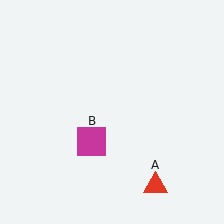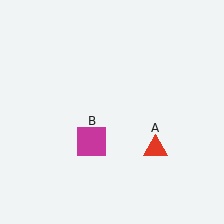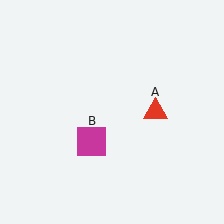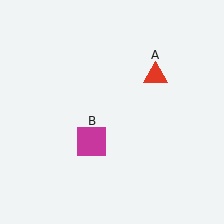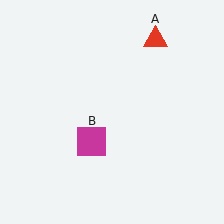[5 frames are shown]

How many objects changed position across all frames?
1 object changed position: red triangle (object A).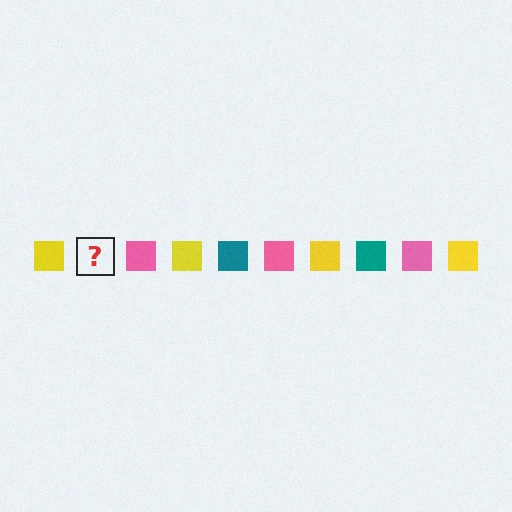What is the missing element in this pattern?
The missing element is a teal square.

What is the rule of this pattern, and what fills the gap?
The rule is that the pattern cycles through yellow, teal, pink squares. The gap should be filled with a teal square.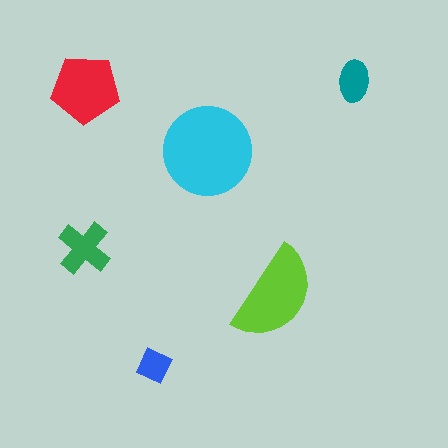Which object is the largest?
The cyan circle.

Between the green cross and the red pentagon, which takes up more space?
The red pentagon.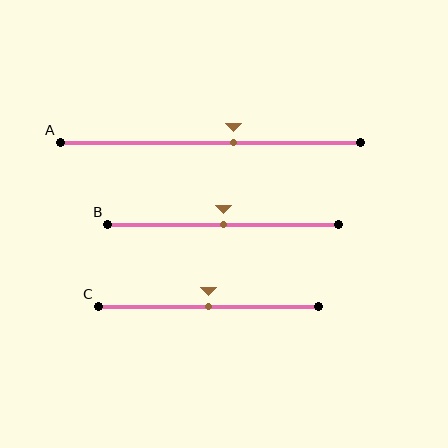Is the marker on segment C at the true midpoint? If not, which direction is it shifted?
Yes, the marker on segment C is at the true midpoint.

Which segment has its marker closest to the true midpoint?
Segment B has its marker closest to the true midpoint.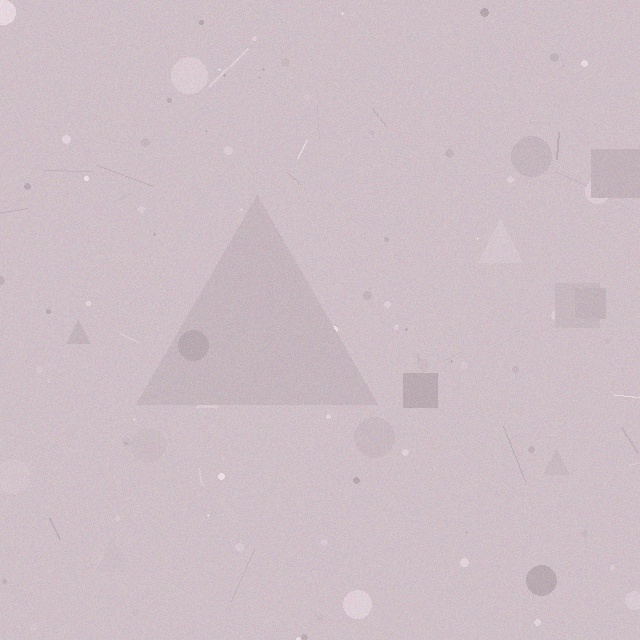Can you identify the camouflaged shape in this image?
The camouflaged shape is a triangle.